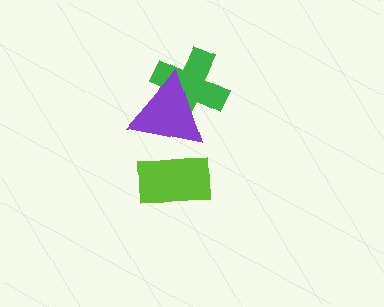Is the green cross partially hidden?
Yes, it is partially covered by another shape.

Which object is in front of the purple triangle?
The lime rectangle is in front of the purple triangle.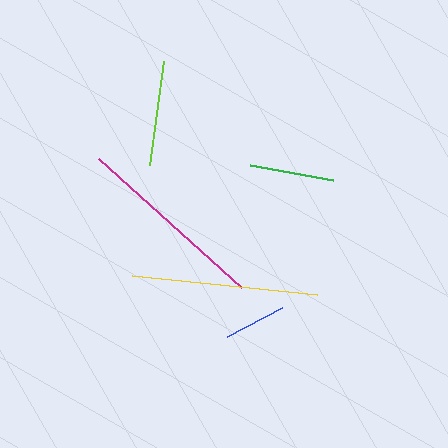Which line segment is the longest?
The magenta line is the longest at approximately 192 pixels.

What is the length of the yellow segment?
The yellow segment is approximately 186 pixels long.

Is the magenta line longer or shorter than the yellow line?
The magenta line is longer than the yellow line.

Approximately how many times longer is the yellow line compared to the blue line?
The yellow line is approximately 3.0 times the length of the blue line.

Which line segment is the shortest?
The blue line is the shortest at approximately 62 pixels.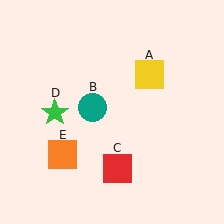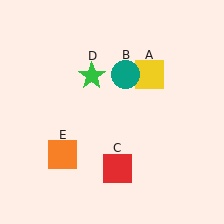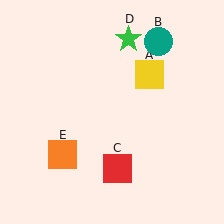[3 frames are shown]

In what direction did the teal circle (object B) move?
The teal circle (object B) moved up and to the right.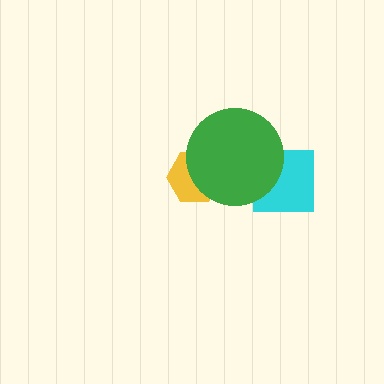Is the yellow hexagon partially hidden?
Yes, it is partially covered by another shape.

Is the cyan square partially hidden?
Yes, it is partially covered by another shape.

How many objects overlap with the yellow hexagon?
1 object overlaps with the yellow hexagon.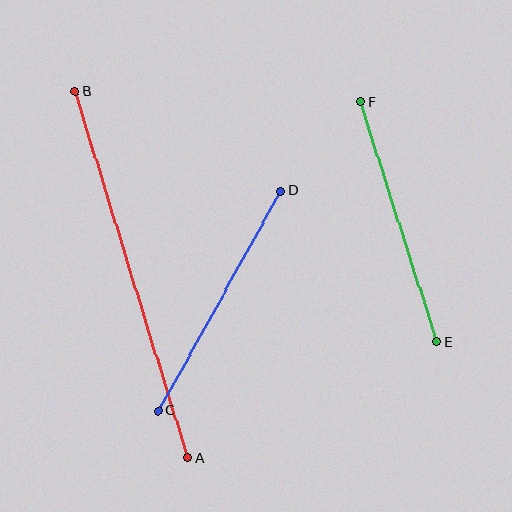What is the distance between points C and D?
The distance is approximately 251 pixels.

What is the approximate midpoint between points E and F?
The midpoint is at approximately (399, 222) pixels.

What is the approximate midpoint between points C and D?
The midpoint is at approximately (220, 301) pixels.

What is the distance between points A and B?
The distance is approximately 384 pixels.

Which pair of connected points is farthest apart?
Points A and B are farthest apart.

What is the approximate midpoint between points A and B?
The midpoint is at approximately (132, 275) pixels.